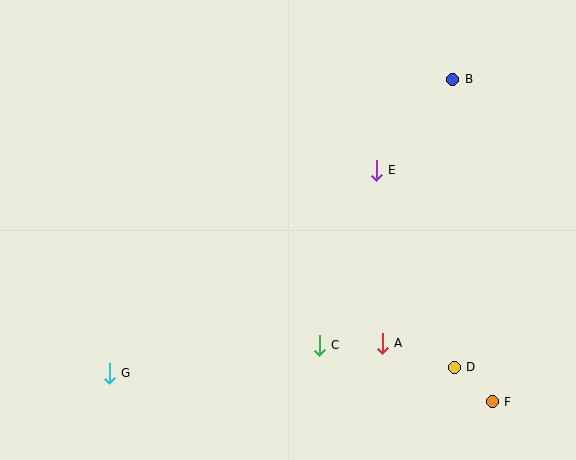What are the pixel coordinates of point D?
Point D is at (454, 368).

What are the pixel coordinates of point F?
Point F is at (492, 402).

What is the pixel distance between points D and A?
The distance between D and A is 76 pixels.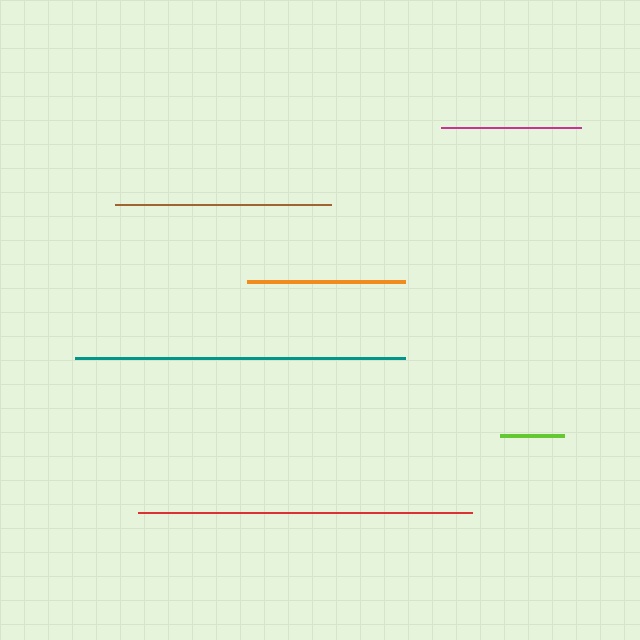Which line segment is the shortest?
The lime line is the shortest at approximately 64 pixels.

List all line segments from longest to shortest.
From longest to shortest: red, teal, brown, orange, magenta, lime.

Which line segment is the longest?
The red line is the longest at approximately 334 pixels.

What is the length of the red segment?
The red segment is approximately 334 pixels long.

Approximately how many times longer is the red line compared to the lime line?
The red line is approximately 5.2 times the length of the lime line.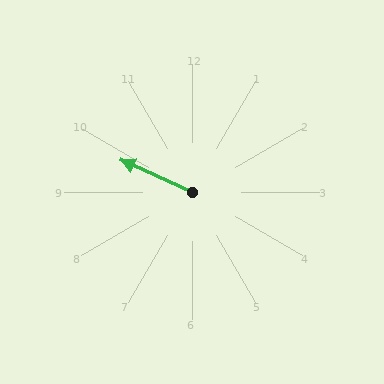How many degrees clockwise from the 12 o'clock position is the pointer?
Approximately 294 degrees.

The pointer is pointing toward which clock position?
Roughly 10 o'clock.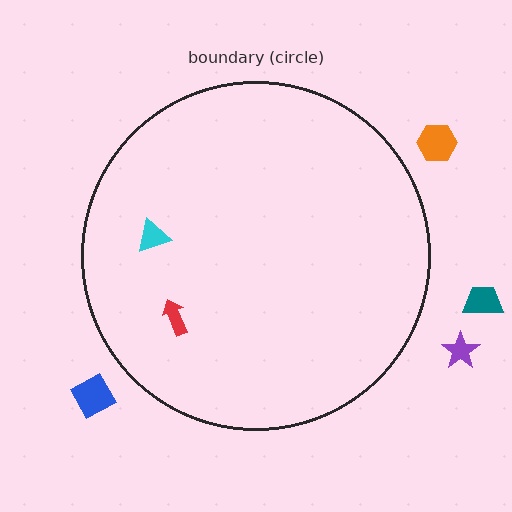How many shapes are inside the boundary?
2 inside, 4 outside.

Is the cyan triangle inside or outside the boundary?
Inside.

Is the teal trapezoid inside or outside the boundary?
Outside.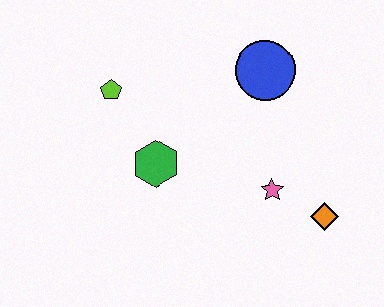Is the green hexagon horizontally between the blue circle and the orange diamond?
No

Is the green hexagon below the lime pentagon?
Yes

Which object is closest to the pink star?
The orange diamond is closest to the pink star.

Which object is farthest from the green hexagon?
The orange diamond is farthest from the green hexagon.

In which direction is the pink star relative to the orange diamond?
The pink star is to the left of the orange diamond.